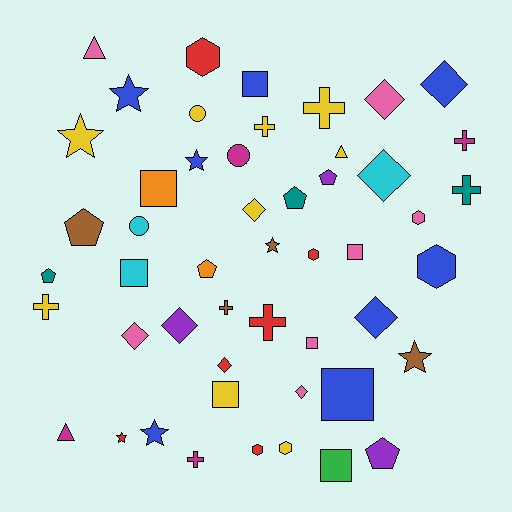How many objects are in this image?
There are 50 objects.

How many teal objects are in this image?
There are 3 teal objects.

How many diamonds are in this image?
There are 9 diamonds.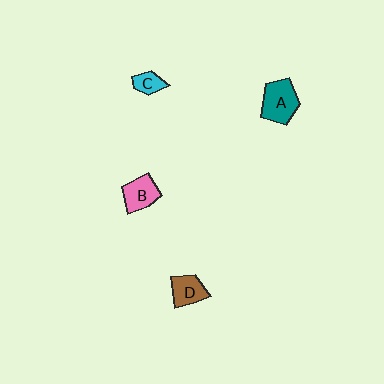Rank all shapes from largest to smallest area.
From largest to smallest: A (teal), B (pink), D (brown), C (cyan).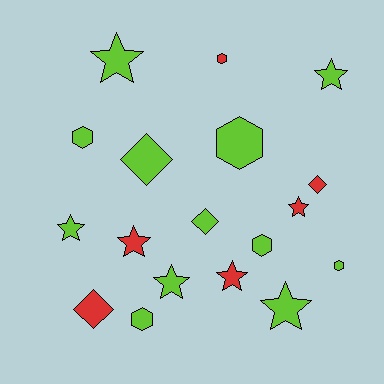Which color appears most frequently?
Lime, with 12 objects.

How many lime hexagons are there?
There are 5 lime hexagons.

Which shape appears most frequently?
Star, with 8 objects.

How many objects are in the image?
There are 18 objects.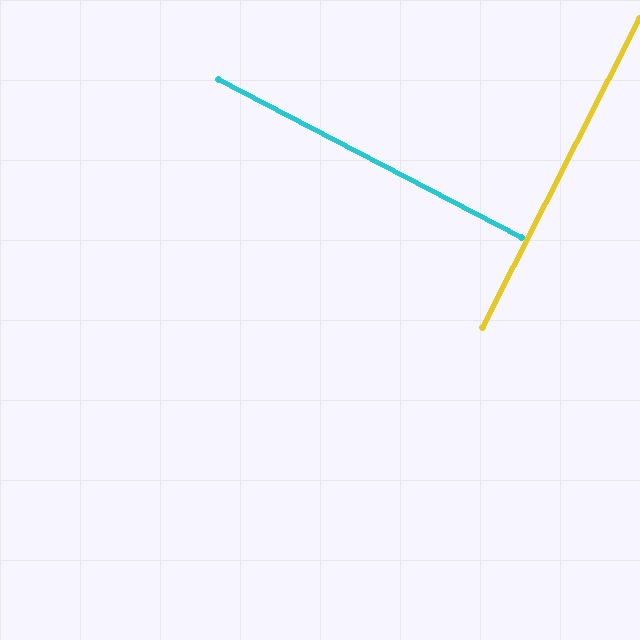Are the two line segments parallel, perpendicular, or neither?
Perpendicular — they meet at approximately 89°.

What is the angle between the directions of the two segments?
Approximately 89 degrees.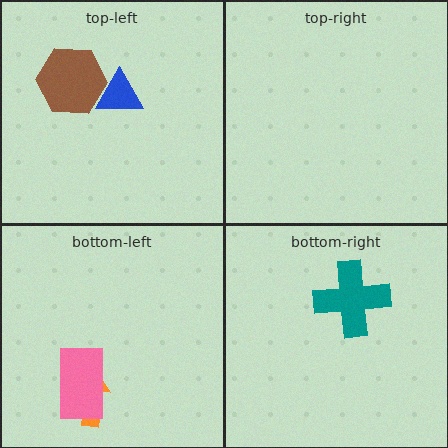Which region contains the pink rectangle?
The bottom-left region.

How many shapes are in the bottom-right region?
1.